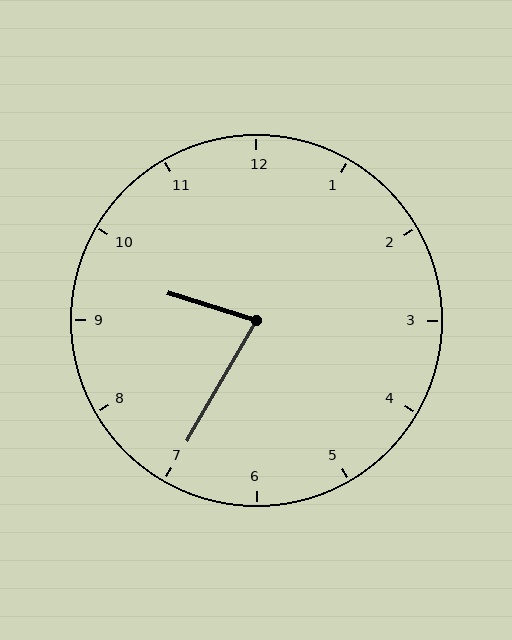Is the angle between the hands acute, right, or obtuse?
It is acute.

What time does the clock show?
9:35.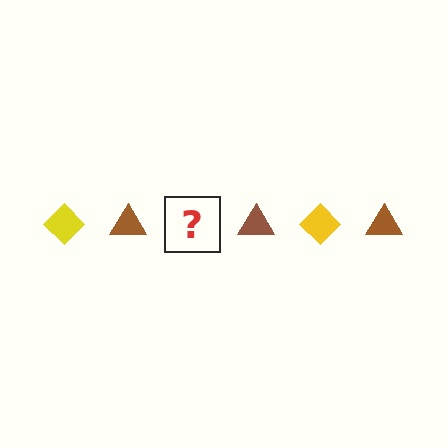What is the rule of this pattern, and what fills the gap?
The rule is that the pattern alternates between yellow diamond and brown triangle. The gap should be filled with a yellow diamond.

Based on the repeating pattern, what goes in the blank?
The blank should be a yellow diamond.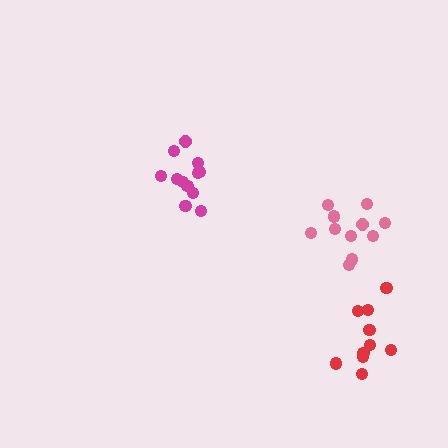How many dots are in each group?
Group 1: 12 dots, Group 2: 10 dots, Group 3: 11 dots (33 total).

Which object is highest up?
The magenta cluster is topmost.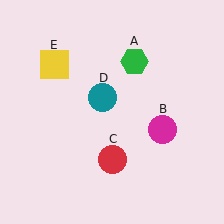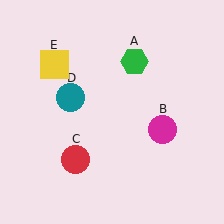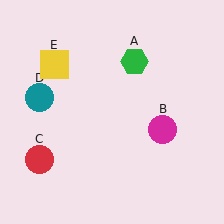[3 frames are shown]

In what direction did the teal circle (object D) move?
The teal circle (object D) moved left.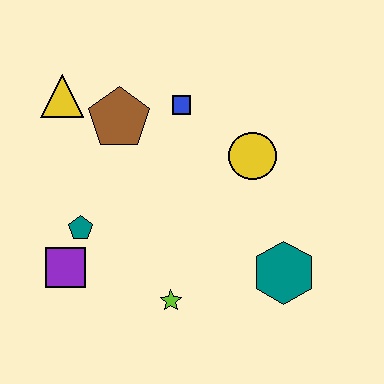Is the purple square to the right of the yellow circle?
No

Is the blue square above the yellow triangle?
No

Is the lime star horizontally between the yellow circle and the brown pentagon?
Yes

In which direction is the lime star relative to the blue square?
The lime star is below the blue square.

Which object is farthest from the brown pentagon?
The teal hexagon is farthest from the brown pentagon.